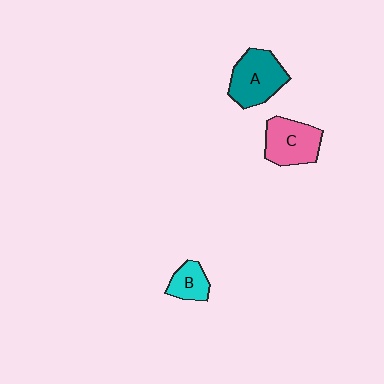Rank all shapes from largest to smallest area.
From largest to smallest: A (teal), C (pink), B (cyan).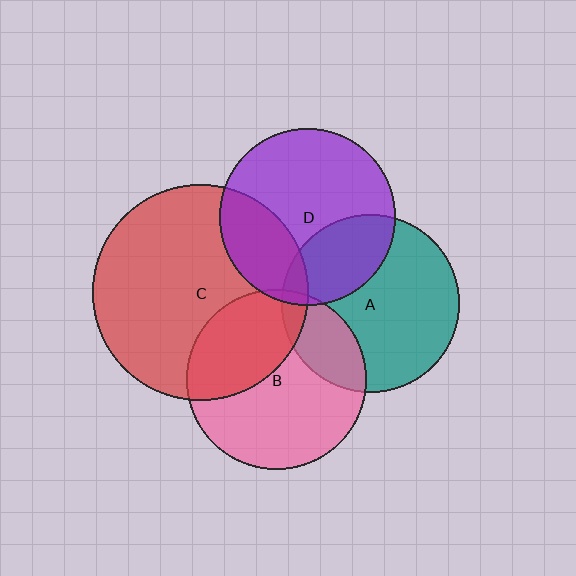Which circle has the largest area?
Circle C (red).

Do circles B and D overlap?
Yes.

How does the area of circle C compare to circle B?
Approximately 1.4 times.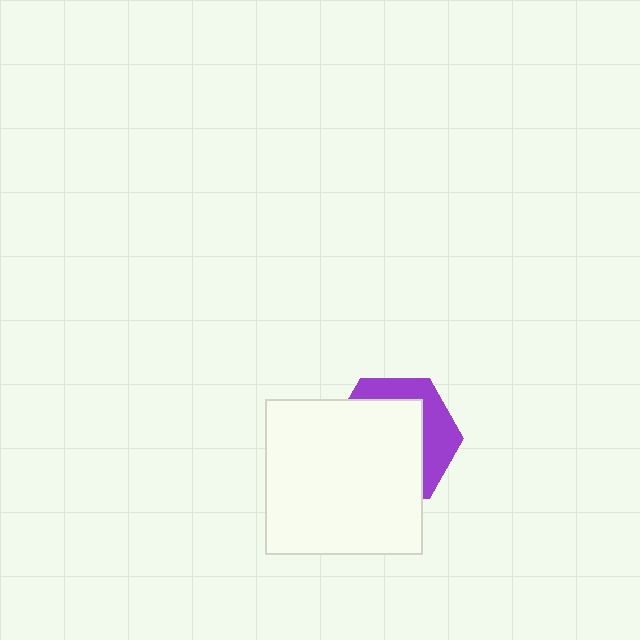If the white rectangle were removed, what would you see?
You would see the complete purple hexagon.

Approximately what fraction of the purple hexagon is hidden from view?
Roughly 66% of the purple hexagon is hidden behind the white rectangle.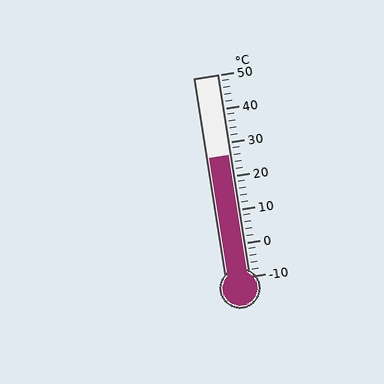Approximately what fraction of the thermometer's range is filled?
The thermometer is filled to approximately 60% of its range.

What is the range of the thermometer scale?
The thermometer scale ranges from -10°C to 50°C.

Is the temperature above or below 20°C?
The temperature is above 20°C.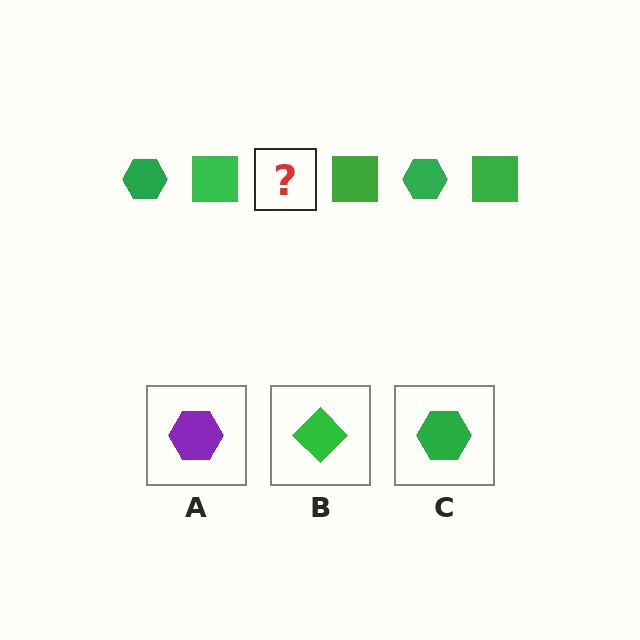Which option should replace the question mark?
Option C.